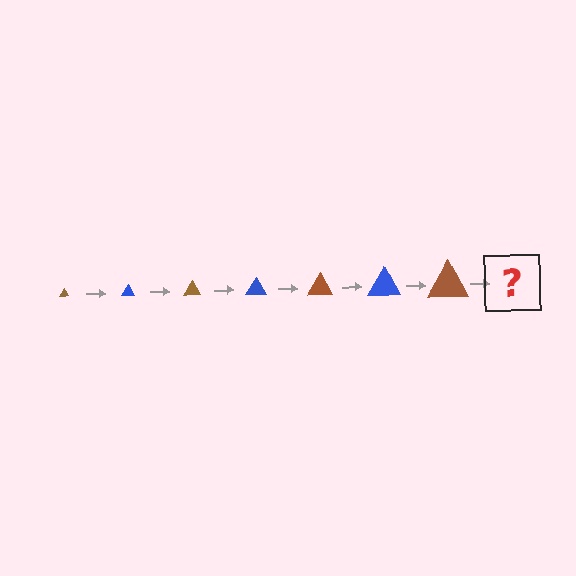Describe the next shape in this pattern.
It should be a blue triangle, larger than the previous one.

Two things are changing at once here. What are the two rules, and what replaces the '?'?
The two rules are that the triangle grows larger each step and the color cycles through brown and blue. The '?' should be a blue triangle, larger than the previous one.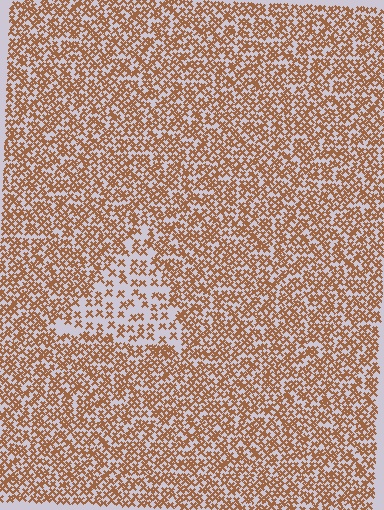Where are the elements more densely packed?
The elements are more densely packed outside the triangle boundary.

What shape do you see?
I see a triangle.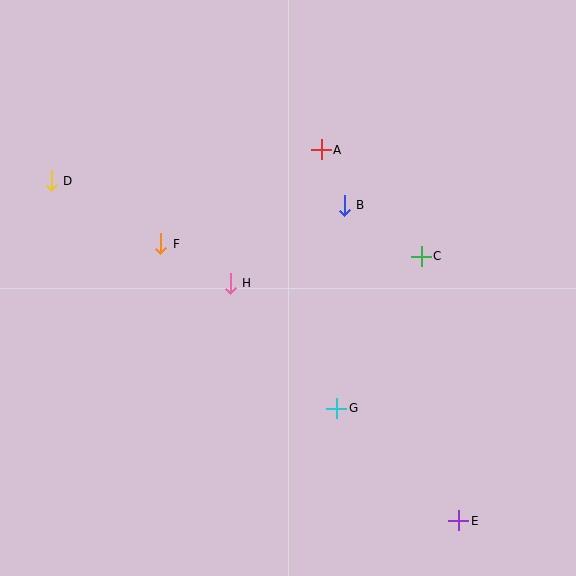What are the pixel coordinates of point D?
Point D is at (51, 181).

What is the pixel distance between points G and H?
The distance between G and H is 164 pixels.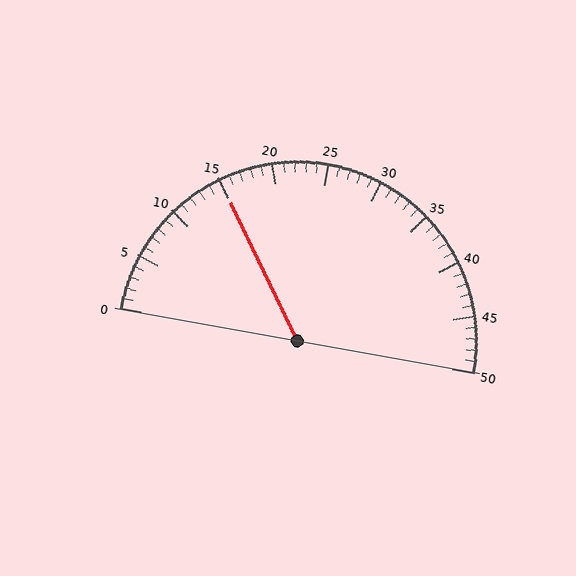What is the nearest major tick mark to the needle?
The nearest major tick mark is 15.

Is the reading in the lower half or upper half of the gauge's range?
The reading is in the lower half of the range (0 to 50).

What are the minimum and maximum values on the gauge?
The gauge ranges from 0 to 50.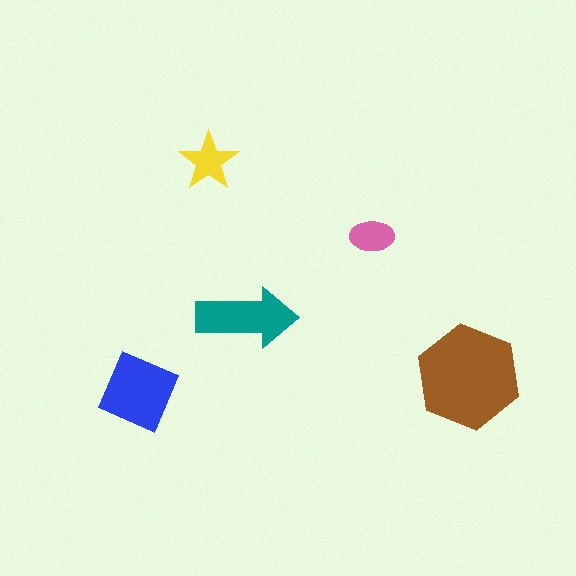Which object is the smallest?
The pink ellipse.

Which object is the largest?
The brown hexagon.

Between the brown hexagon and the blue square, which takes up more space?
The brown hexagon.